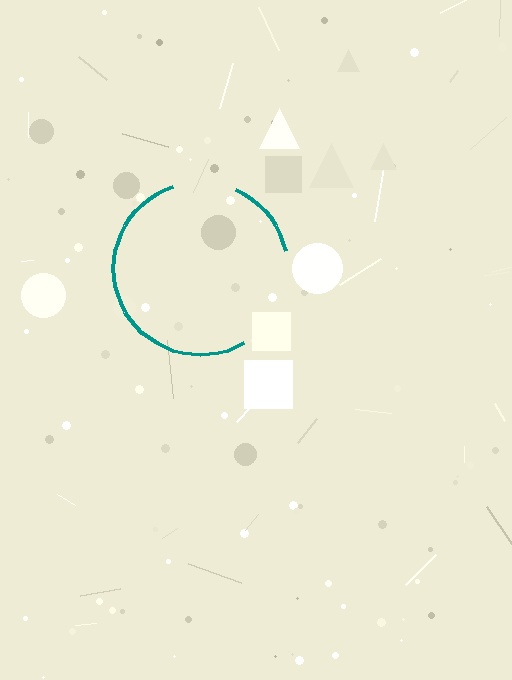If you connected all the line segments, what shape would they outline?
They would outline a circle.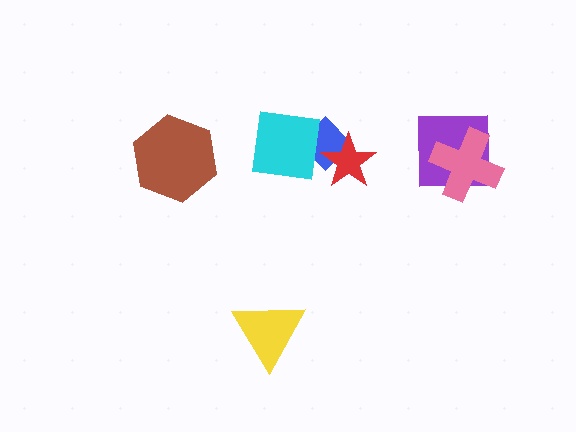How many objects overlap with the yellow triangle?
0 objects overlap with the yellow triangle.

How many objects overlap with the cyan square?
2 objects overlap with the cyan square.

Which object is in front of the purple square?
The pink cross is in front of the purple square.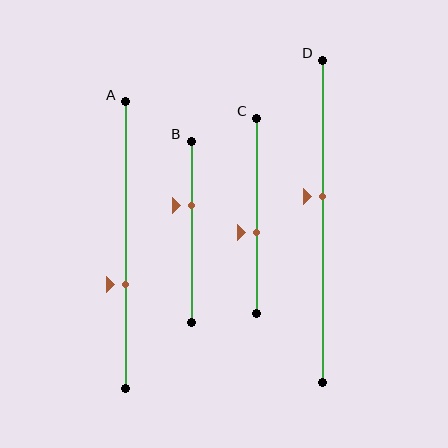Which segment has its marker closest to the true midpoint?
Segment D has its marker closest to the true midpoint.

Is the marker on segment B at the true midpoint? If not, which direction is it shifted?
No, the marker on segment B is shifted upward by about 14% of the segment length.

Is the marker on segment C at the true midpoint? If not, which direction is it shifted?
No, the marker on segment C is shifted downward by about 9% of the segment length.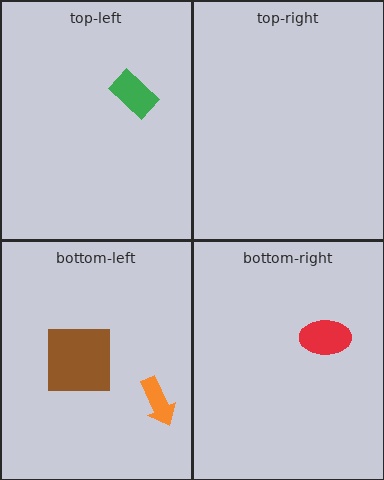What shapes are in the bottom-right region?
The red ellipse.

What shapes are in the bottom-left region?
The brown square, the orange arrow.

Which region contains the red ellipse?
The bottom-right region.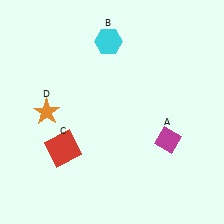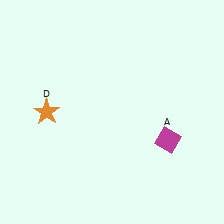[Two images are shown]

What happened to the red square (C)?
The red square (C) was removed in Image 2. It was in the bottom-left area of Image 1.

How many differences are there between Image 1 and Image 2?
There are 2 differences between the two images.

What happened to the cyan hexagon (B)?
The cyan hexagon (B) was removed in Image 2. It was in the top-left area of Image 1.